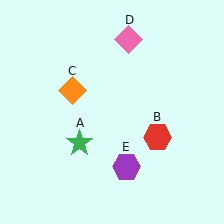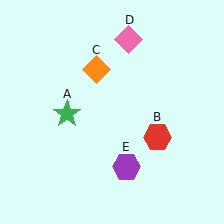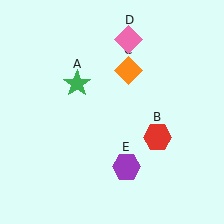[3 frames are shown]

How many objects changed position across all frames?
2 objects changed position: green star (object A), orange diamond (object C).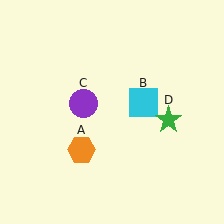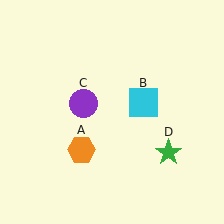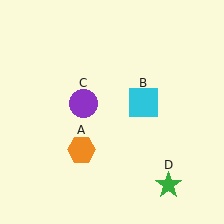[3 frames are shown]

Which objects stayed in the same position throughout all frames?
Orange hexagon (object A) and cyan square (object B) and purple circle (object C) remained stationary.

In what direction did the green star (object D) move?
The green star (object D) moved down.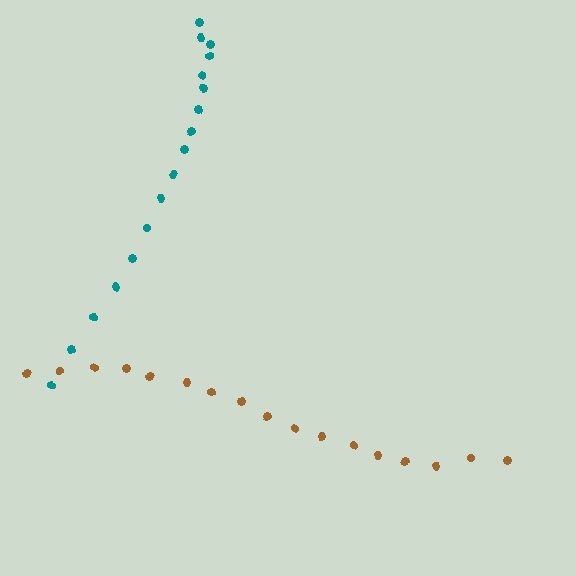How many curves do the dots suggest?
There are 2 distinct paths.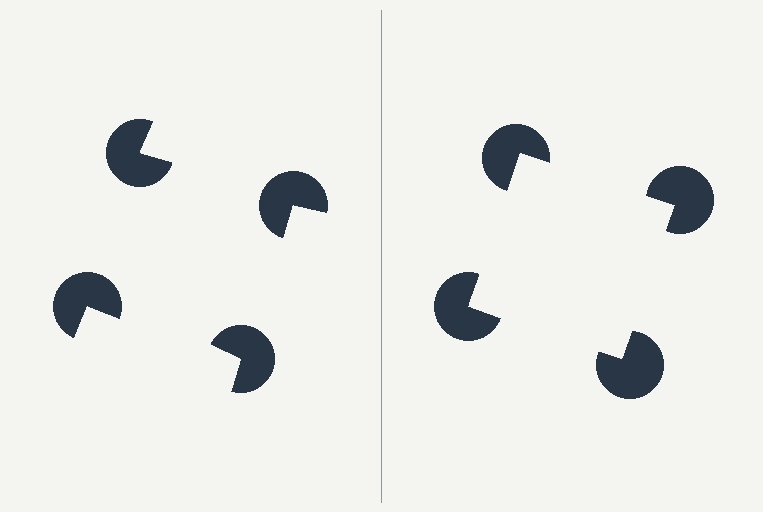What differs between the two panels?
The pac-man discs are positioned identically on both sides; only the wedge orientations differ. On the right they align to a square; on the left they are misaligned.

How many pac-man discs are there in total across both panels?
8 — 4 on each side.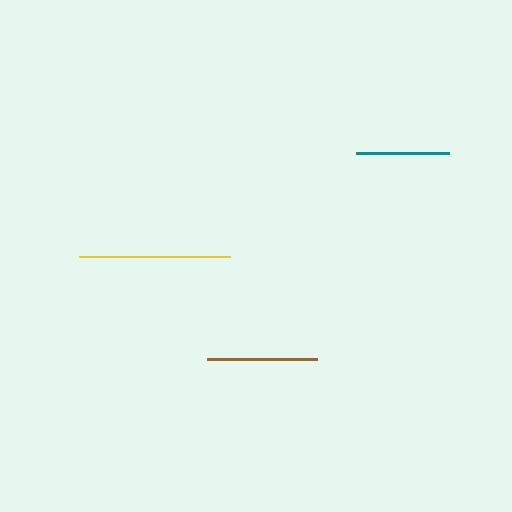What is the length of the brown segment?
The brown segment is approximately 111 pixels long.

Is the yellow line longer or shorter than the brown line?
The yellow line is longer than the brown line.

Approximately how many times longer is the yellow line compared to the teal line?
The yellow line is approximately 1.6 times the length of the teal line.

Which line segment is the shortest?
The teal line is the shortest at approximately 94 pixels.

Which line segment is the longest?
The yellow line is the longest at approximately 151 pixels.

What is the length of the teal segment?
The teal segment is approximately 94 pixels long.